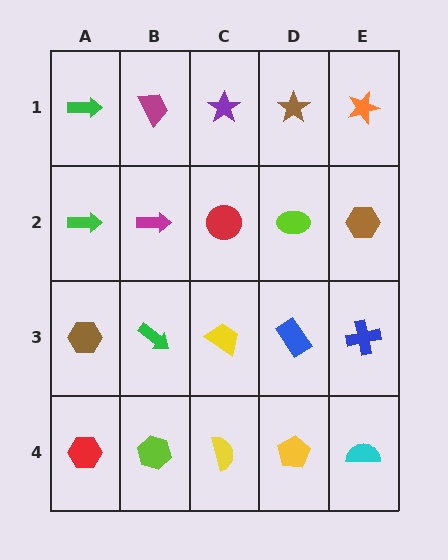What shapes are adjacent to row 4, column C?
A yellow trapezoid (row 3, column C), a lime hexagon (row 4, column B), a yellow pentagon (row 4, column D).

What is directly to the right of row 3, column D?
A blue cross.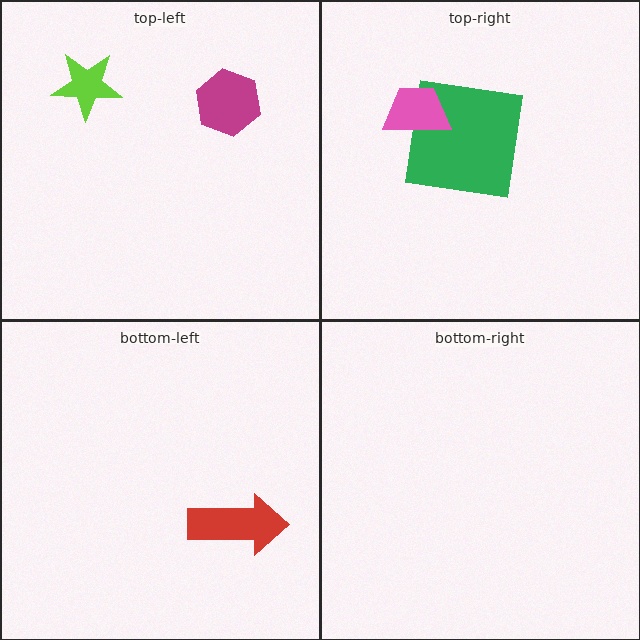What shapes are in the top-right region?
The green square, the pink trapezoid.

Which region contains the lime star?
The top-left region.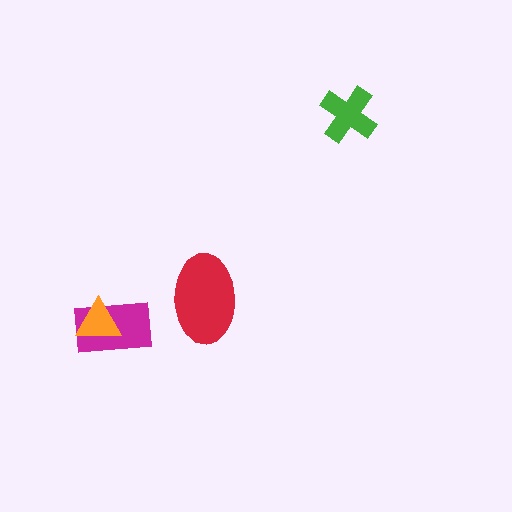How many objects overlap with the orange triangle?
1 object overlaps with the orange triangle.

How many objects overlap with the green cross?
0 objects overlap with the green cross.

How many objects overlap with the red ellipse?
0 objects overlap with the red ellipse.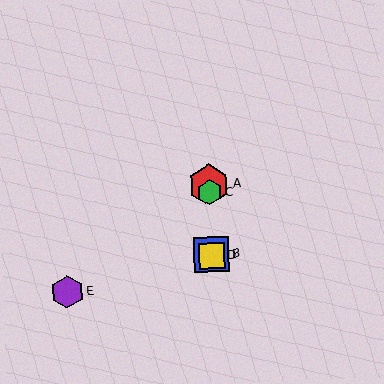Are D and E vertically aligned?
No, D is at x≈212 and E is at x≈67.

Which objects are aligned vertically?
Objects A, B, C, D are aligned vertically.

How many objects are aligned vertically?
4 objects (A, B, C, D) are aligned vertically.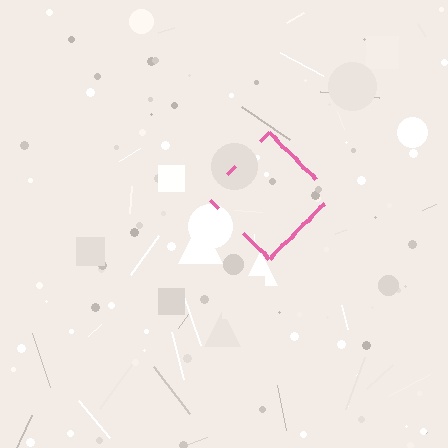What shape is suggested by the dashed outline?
The dashed outline suggests a diamond.